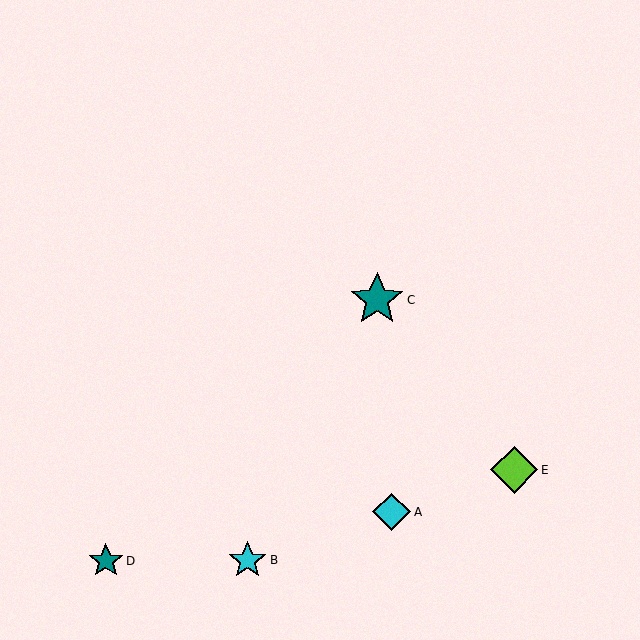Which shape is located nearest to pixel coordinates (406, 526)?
The cyan diamond (labeled A) at (392, 512) is nearest to that location.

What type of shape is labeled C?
Shape C is a teal star.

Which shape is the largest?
The teal star (labeled C) is the largest.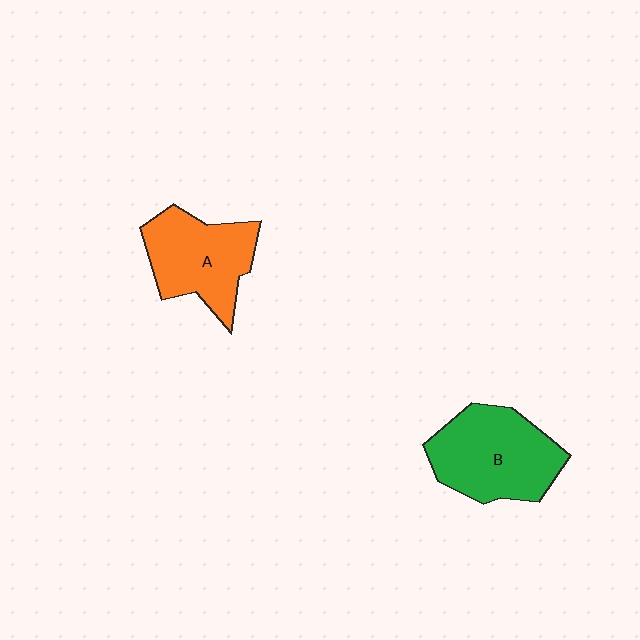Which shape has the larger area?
Shape B (green).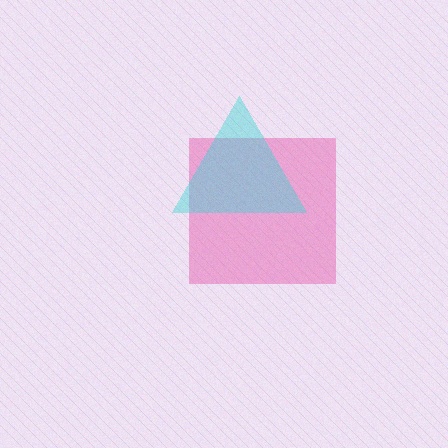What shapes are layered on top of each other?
The layered shapes are: a pink square, a cyan triangle.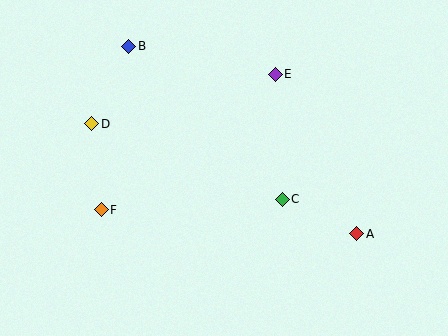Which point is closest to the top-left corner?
Point B is closest to the top-left corner.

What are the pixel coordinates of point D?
Point D is at (92, 124).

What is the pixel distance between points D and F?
The distance between D and F is 86 pixels.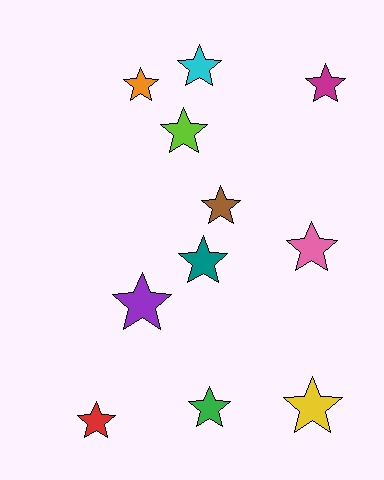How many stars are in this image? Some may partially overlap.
There are 11 stars.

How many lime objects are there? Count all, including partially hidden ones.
There is 1 lime object.